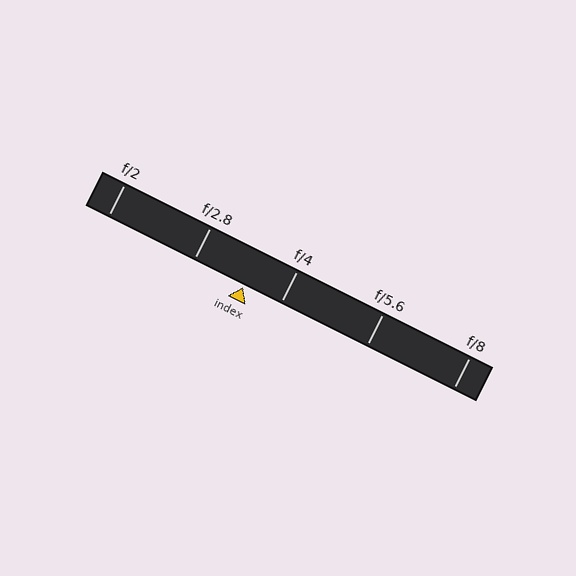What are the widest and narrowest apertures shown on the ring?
The widest aperture shown is f/2 and the narrowest is f/8.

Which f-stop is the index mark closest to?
The index mark is closest to f/4.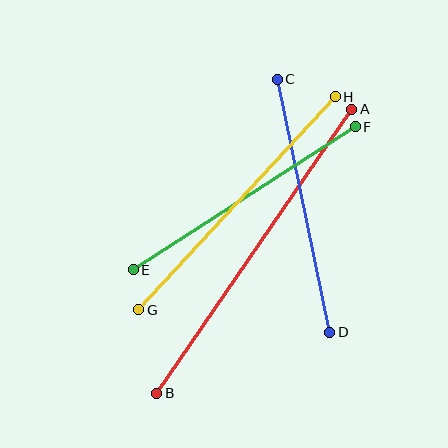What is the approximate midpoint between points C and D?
The midpoint is at approximately (304, 206) pixels.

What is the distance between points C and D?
The distance is approximately 258 pixels.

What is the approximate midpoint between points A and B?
The midpoint is at approximately (254, 251) pixels.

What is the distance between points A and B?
The distance is approximately 345 pixels.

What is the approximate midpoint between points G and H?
The midpoint is at approximately (237, 203) pixels.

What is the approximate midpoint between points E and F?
The midpoint is at approximately (244, 198) pixels.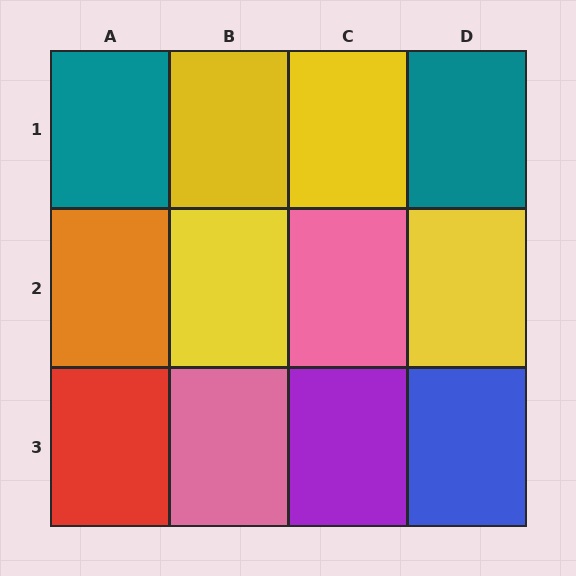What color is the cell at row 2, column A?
Orange.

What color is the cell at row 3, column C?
Purple.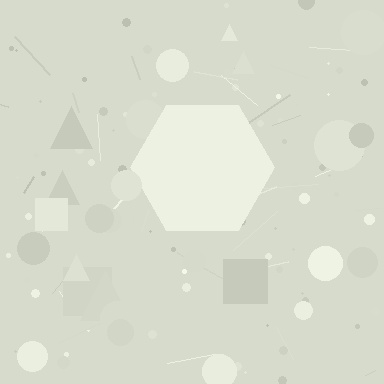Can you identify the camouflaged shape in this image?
The camouflaged shape is a hexagon.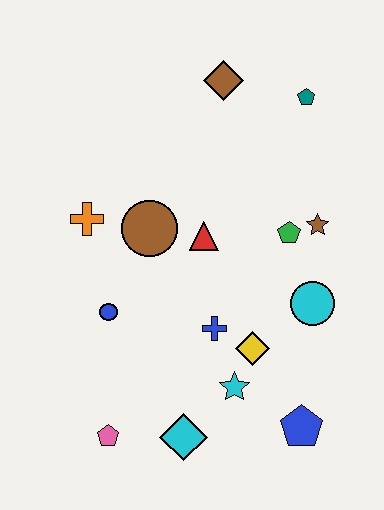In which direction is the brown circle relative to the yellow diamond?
The brown circle is above the yellow diamond.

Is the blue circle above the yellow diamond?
Yes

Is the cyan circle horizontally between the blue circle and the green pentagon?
No